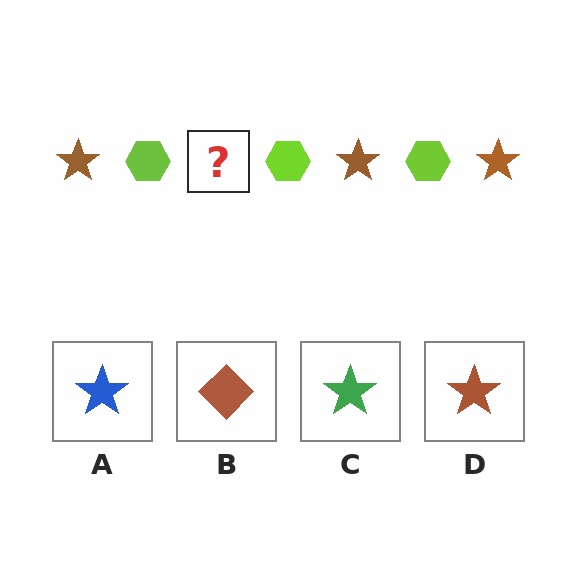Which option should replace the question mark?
Option D.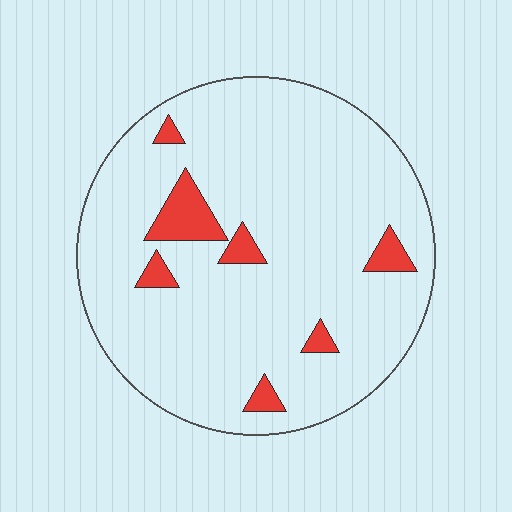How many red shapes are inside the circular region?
7.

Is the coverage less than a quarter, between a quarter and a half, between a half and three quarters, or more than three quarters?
Less than a quarter.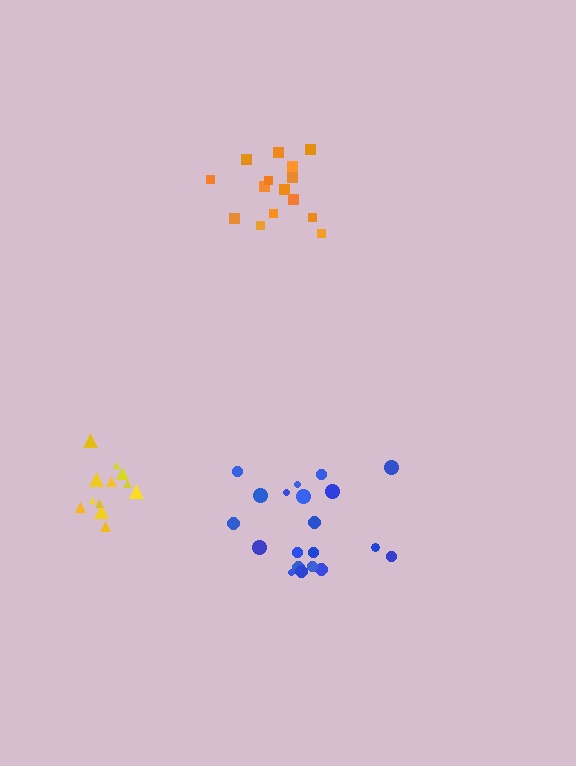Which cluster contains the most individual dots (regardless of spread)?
Blue (20).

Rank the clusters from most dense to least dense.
yellow, orange, blue.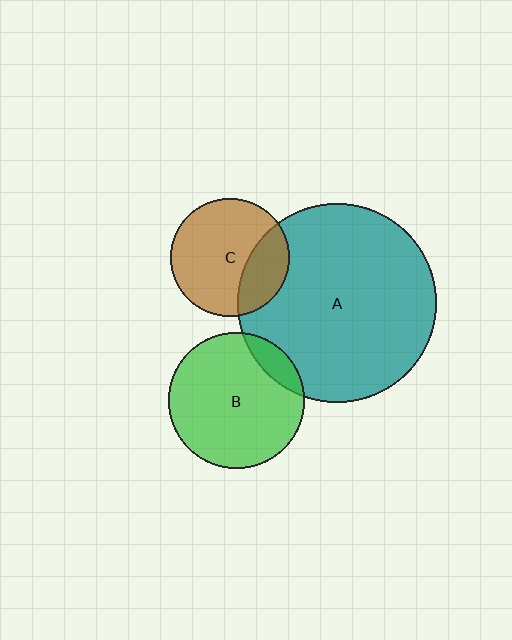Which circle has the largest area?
Circle A (teal).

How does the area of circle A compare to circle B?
Approximately 2.1 times.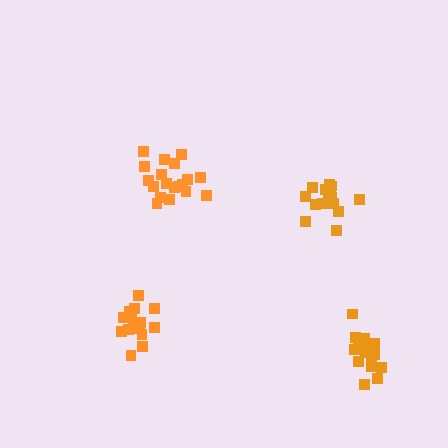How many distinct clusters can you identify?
There are 4 distinct clusters.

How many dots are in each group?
Group 1: 19 dots, Group 2: 18 dots, Group 3: 17 dots, Group 4: 16 dots (70 total).